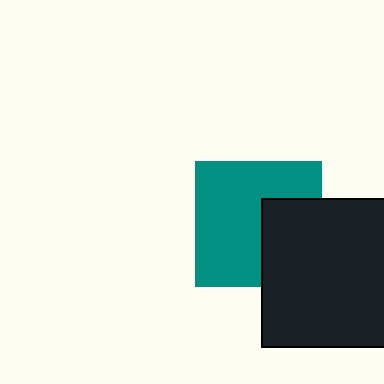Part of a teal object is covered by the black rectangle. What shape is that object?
It is a square.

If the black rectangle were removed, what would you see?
You would see the complete teal square.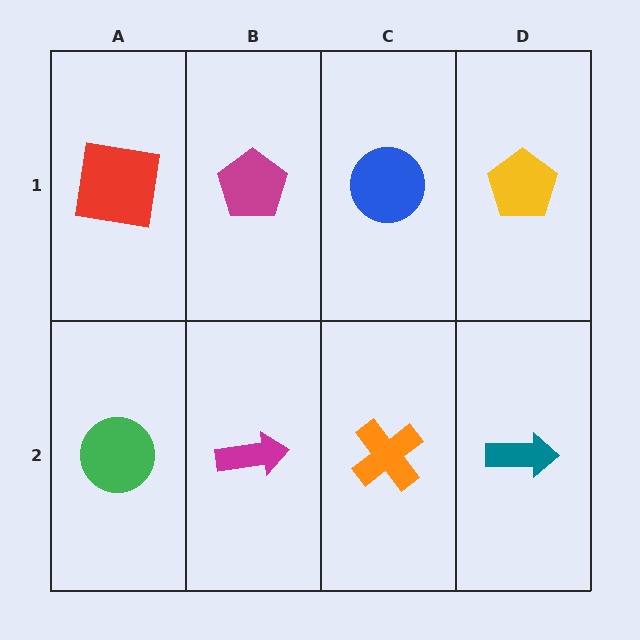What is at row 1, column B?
A magenta pentagon.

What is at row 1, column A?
A red square.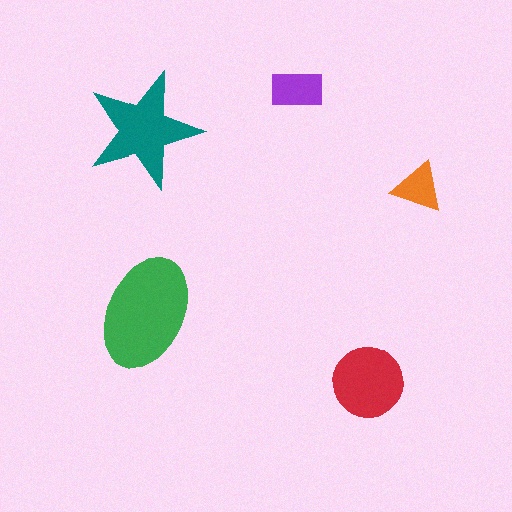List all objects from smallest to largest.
The orange triangle, the purple rectangle, the red circle, the teal star, the green ellipse.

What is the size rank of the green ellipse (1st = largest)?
1st.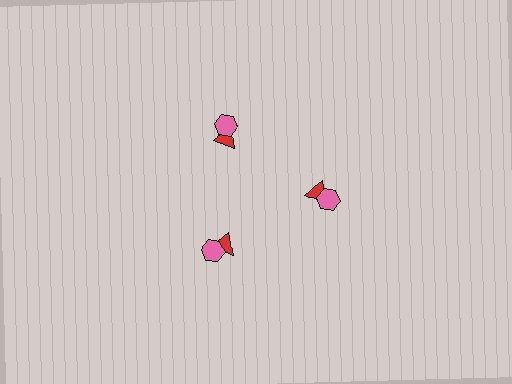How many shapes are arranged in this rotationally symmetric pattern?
There are 6 shapes, arranged in 3 groups of 2.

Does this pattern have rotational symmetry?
Yes, this pattern has 3-fold rotational symmetry. It looks the same after rotating 120 degrees around the center.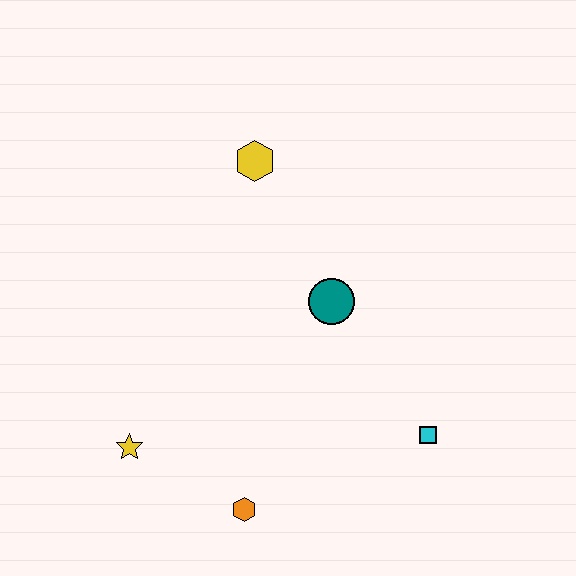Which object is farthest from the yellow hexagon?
The orange hexagon is farthest from the yellow hexagon.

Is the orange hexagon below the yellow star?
Yes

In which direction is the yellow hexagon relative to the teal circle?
The yellow hexagon is above the teal circle.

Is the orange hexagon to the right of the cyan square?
No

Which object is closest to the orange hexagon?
The yellow star is closest to the orange hexagon.